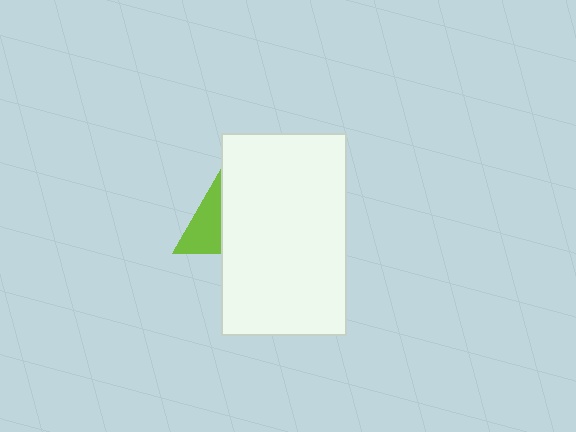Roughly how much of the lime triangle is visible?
About half of it is visible (roughly 48%).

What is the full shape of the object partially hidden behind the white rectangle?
The partially hidden object is a lime triangle.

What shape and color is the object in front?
The object in front is a white rectangle.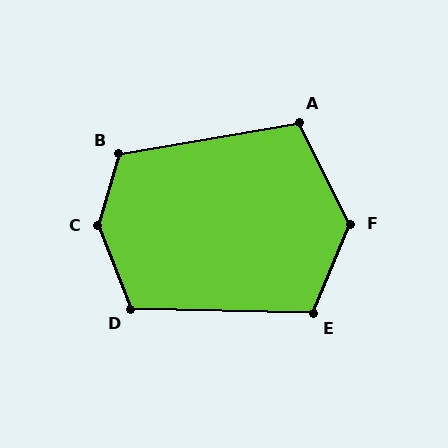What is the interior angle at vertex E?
Approximately 111 degrees (obtuse).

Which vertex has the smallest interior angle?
A, at approximately 107 degrees.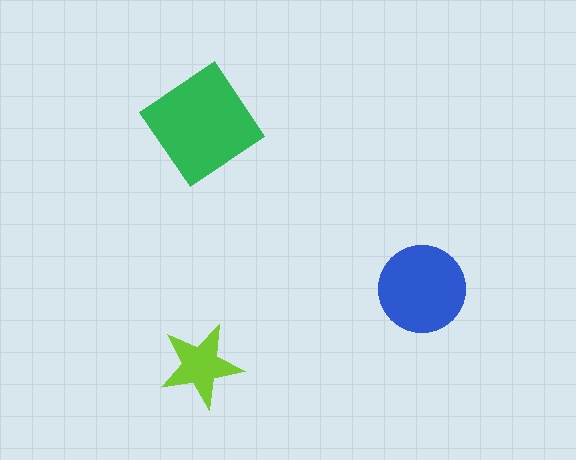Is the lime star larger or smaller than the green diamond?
Smaller.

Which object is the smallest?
The lime star.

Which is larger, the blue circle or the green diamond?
The green diamond.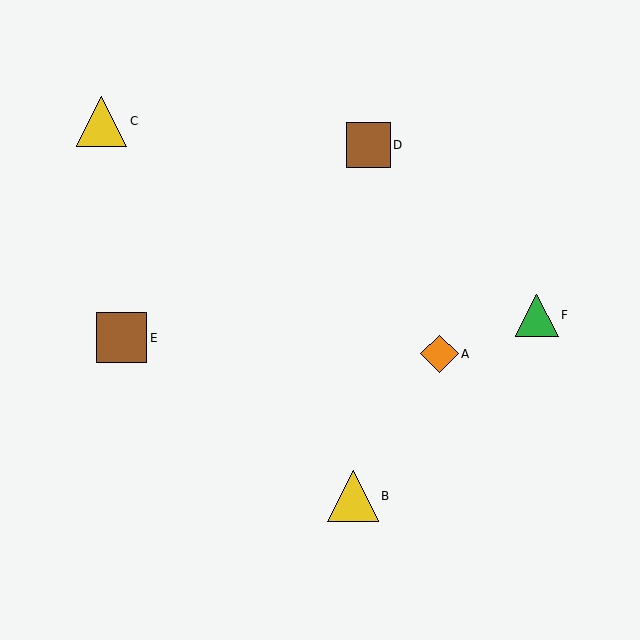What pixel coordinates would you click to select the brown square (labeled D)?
Click at (368, 145) to select the brown square D.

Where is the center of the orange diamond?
The center of the orange diamond is at (439, 354).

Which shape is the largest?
The yellow triangle (labeled B) is the largest.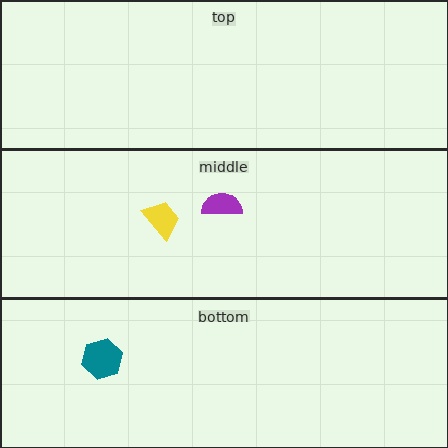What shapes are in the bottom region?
The teal hexagon.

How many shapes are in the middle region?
2.